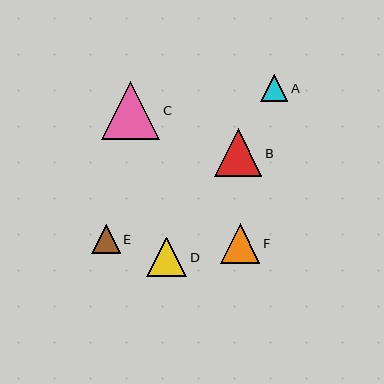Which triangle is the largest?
Triangle C is the largest with a size of approximately 58 pixels.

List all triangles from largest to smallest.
From largest to smallest: C, B, F, D, E, A.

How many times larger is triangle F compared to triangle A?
Triangle F is approximately 1.5 times the size of triangle A.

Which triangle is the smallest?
Triangle A is the smallest with a size of approximately 27 pixels.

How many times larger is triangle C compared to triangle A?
Triangle C is approximately 2.2 times the size of triangle A.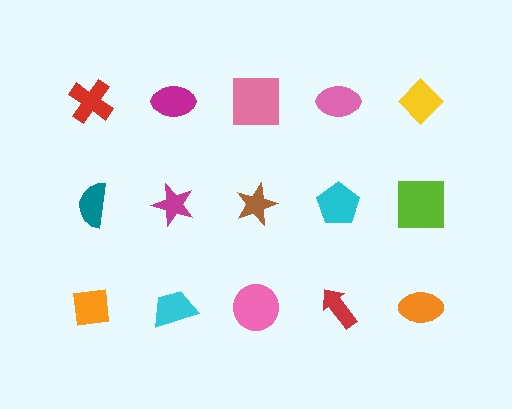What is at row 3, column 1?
An orange square.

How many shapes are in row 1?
5 shapes.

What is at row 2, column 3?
A brown star.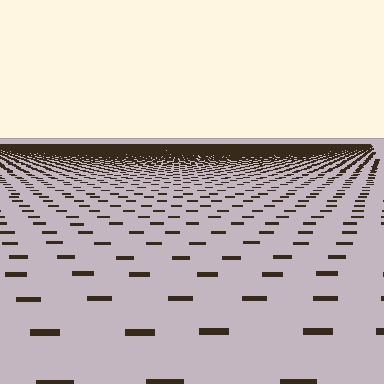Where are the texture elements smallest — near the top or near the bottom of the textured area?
Near the top.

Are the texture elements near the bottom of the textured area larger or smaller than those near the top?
Larger. Near the bottom, elements are closer to the viewer and appear at a bigger on-screen size.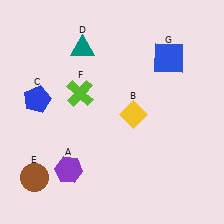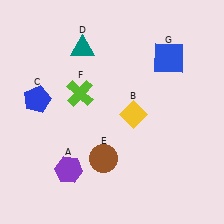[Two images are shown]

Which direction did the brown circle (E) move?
The brown circle (E) moved right.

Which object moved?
The brown circle (E) moved right.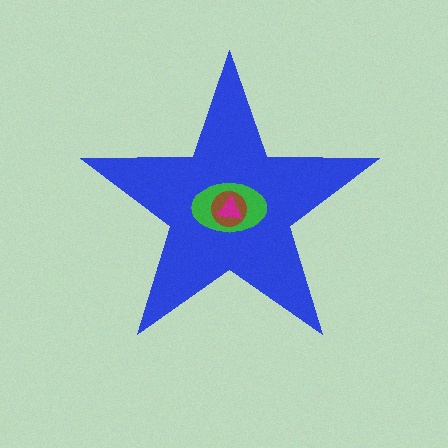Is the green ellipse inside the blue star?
Yes.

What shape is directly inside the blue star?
The green ellipse.